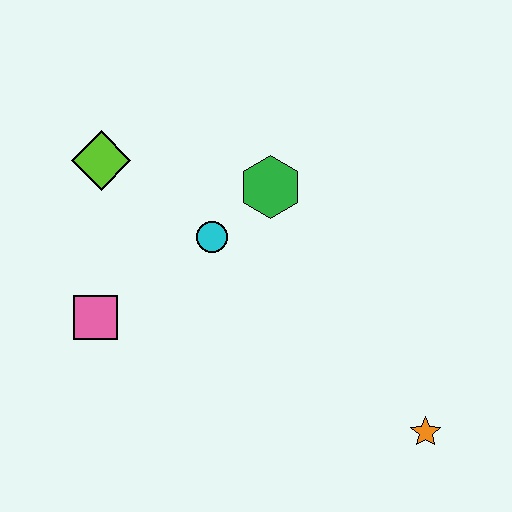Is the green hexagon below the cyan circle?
No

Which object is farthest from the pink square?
The orange star is farthest from the pink square.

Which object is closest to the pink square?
The cyan circle is closest to the pink square.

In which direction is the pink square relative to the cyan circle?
The pink square is to the left of the cyan circle.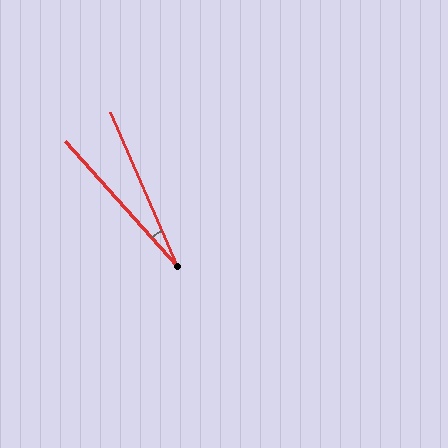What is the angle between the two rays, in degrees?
Approximately 18 degrees.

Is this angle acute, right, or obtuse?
It is acute.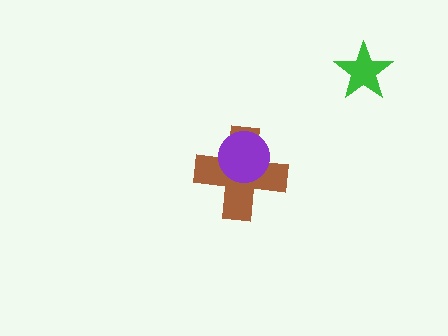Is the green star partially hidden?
No, no other shape covers it.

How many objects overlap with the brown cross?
1 object overlaps with the brown cross.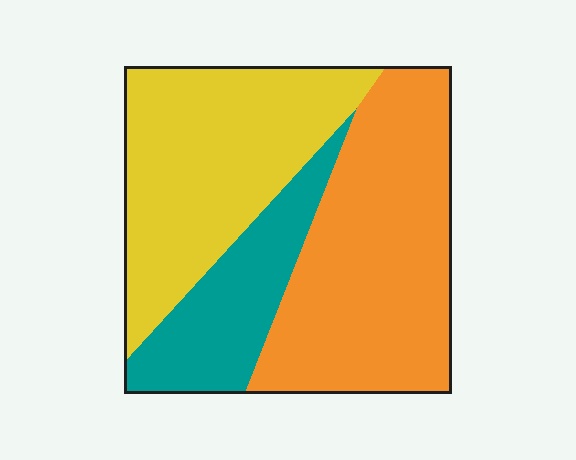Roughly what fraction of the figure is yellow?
Yellow takes up between a quarter and a half of the figure.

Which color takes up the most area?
Orange, at roughly 45%.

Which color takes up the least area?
Teal, at roughly 20%.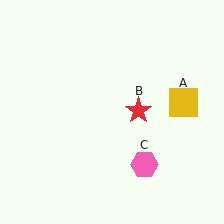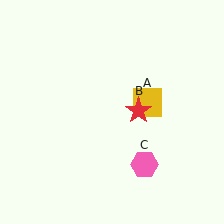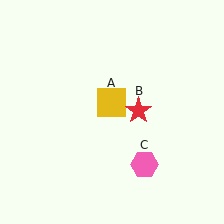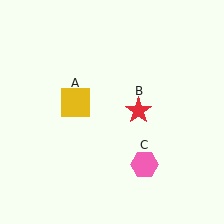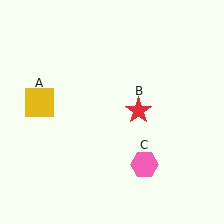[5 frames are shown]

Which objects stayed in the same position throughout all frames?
Red star (object B) and pink hexagon (object C) remained stationary.